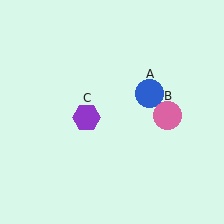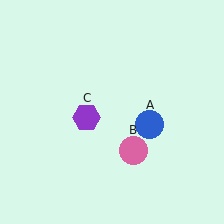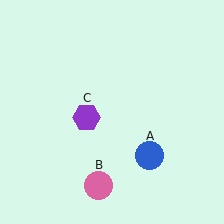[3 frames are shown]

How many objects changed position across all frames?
2 objects changed position: blue circle (object A), pink circle (object B).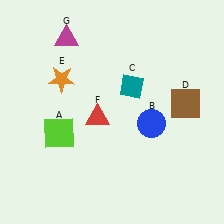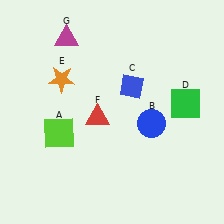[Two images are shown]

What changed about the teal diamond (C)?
In Image 1, C is teal. In Image 2, it changed to blue.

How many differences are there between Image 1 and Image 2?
There are 2 differences between the two images.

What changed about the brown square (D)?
In Image 1, D is brown. In Image 2, it changed to green.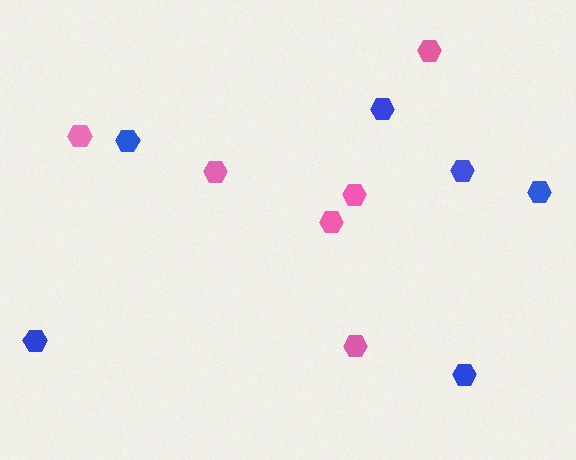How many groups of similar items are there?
There are 2 groups: one group of blue hexagons (6) and one group of pink hexagons (6).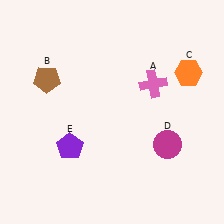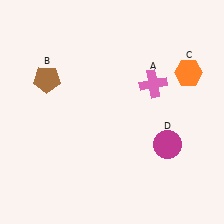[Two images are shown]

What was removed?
The purple pentagon (E) was removed in Image 2.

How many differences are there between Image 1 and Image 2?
There is 1 difference between the two images.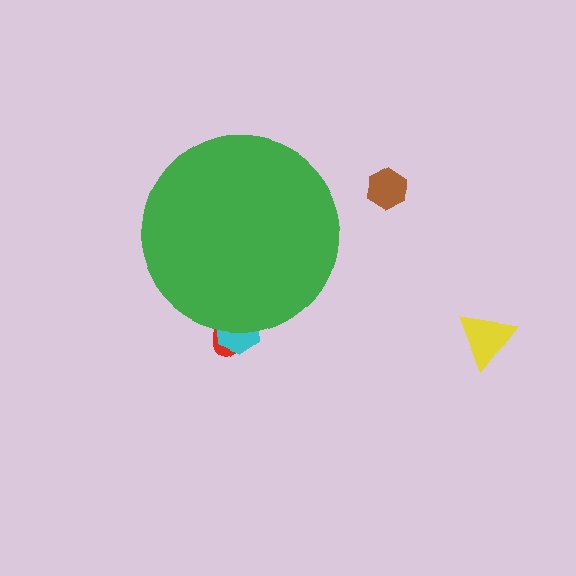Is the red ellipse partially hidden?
Yes, the red ellipse is partially hidden behind the green circle.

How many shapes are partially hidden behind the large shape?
2 shapes are partially hidden.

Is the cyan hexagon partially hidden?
Yes, the cyan hexagon is partially hidden behind the green circle.